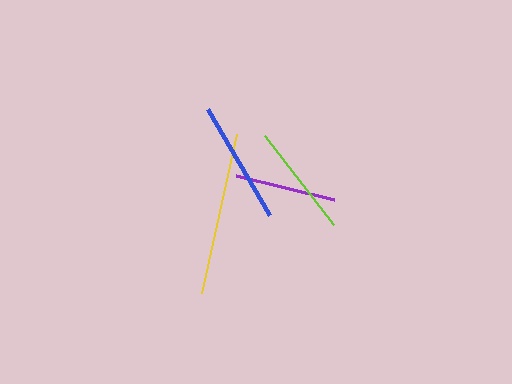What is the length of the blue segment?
The blue segment is approximately 123 pixels long.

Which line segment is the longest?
The yellow line is the longest at approximately 163 pixels.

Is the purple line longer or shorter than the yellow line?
The yellow line is longer than the purple line.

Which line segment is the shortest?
The purple line is the shortest at approximately 101 pixels.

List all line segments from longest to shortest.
From longest to shortest: yellow, blue, lime, purple.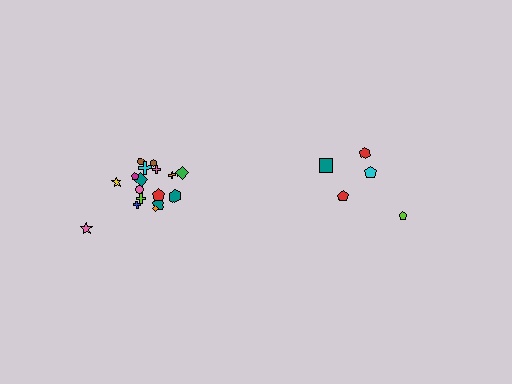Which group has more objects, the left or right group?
The left group.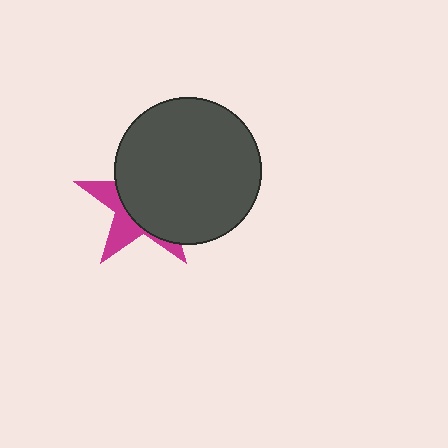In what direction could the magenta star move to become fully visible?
The magenta star could move toward the lower-left. That would shift it out from behind the dark gray circle entirely.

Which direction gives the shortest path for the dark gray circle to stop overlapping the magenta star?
Moving toward the upper-right gives the shortest separation.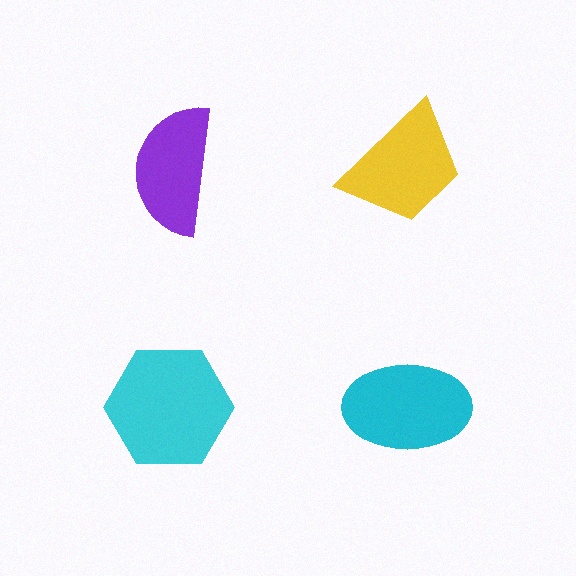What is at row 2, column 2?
A cyan ellipse.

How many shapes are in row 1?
2 shapes.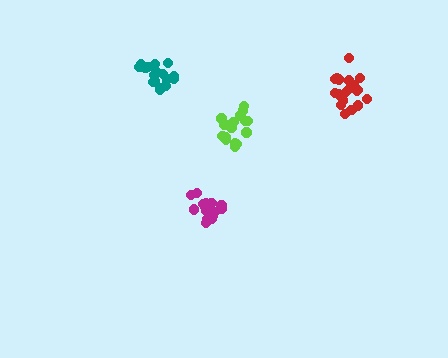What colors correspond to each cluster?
The clusters are colored: teal, lime, red, magenta.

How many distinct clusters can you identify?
There are 4 distinct clusters.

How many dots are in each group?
Group 1: 17 dots, Group 2: 17 dots, Group 3: 21 dots, Group 4: 16 dots (71 total).